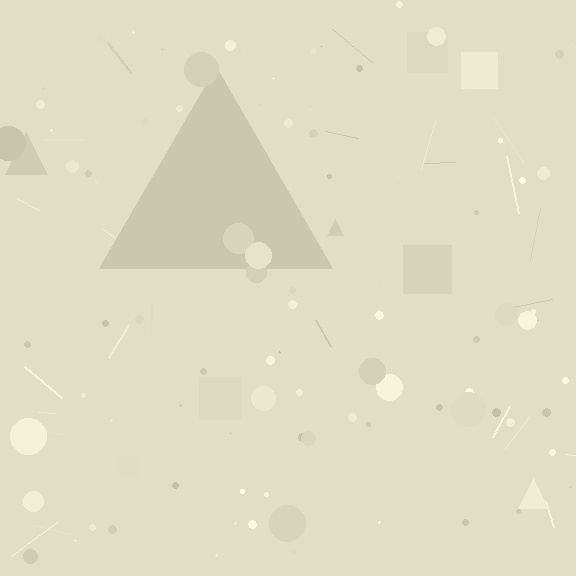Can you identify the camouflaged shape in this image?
The camouflaged shape is a triangle.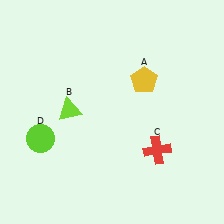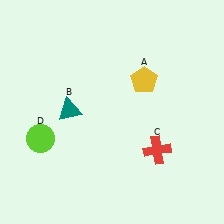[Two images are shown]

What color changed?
The triangle (B) changed from lime in Image 1 to teal in Image 2.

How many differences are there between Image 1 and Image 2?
There is 1 difference between the two images.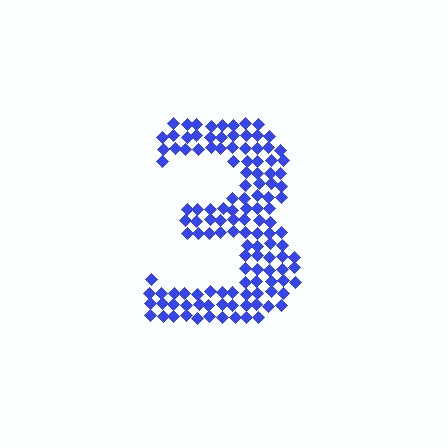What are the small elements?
The small elements are diamonds.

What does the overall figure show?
The overall figure shows the digit 3.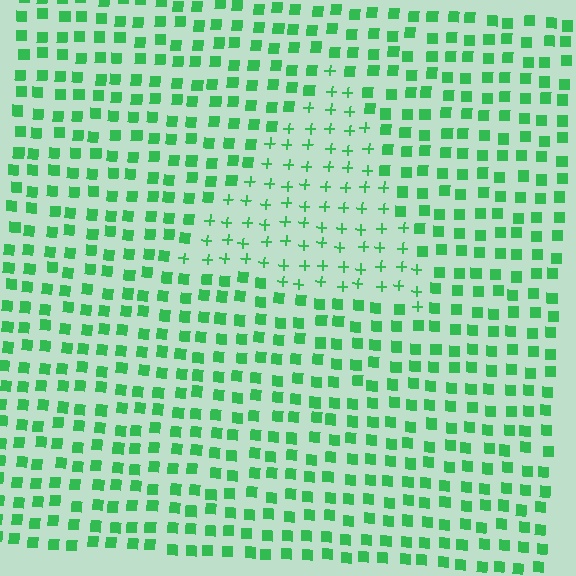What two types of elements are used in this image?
The image uses plus signs inside the triangle region and squares outside it.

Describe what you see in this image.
The image is filled with small green elements arranged in a uniform grid. A triangle-shaped region contains plus signs, while the surrounding area contains squares. The boundary is defined purely by the change in element shape.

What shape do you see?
I see a triangle.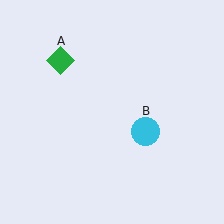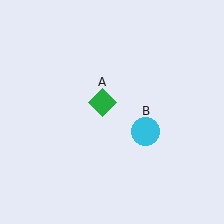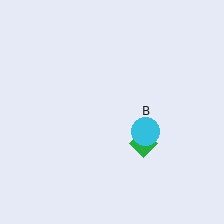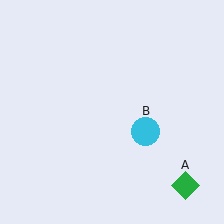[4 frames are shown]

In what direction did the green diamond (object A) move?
The green diamond (object A) moved down and to the right.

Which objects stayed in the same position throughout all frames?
Cyan circle (object B) remained stationary.